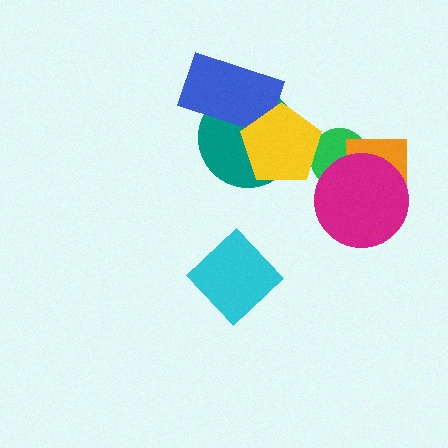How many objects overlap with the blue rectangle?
2 objects overlap with the blue rectangle.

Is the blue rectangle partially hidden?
Yes, it is partially covered by another shape.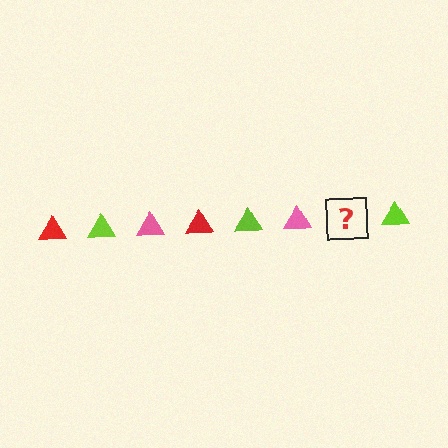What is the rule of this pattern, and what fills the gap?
The rule is that the pattern cycles through red, lime, pink triangles. The gap should be filled with a red triangle.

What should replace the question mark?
The question mark should be replaced with a red triangle.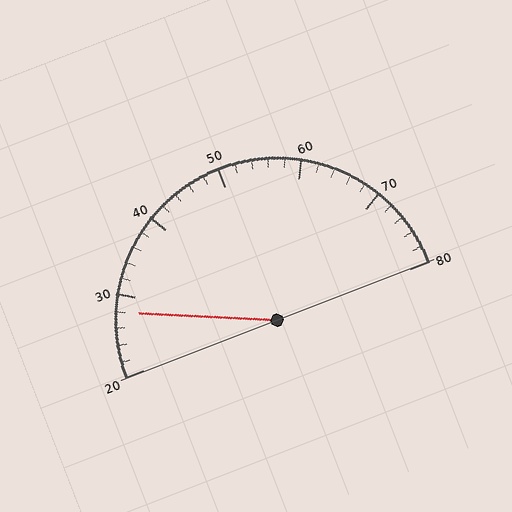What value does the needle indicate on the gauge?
The needle indicates approximately 28.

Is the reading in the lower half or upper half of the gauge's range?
The reading is in the lower half of the range (20 to 80).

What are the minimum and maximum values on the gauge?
The gauge ranges from 20 to 80.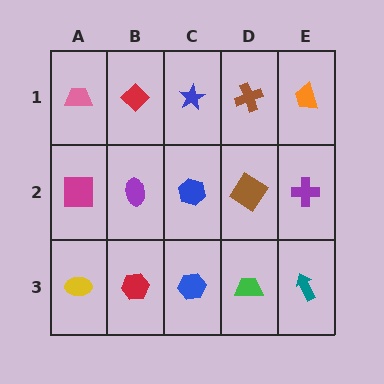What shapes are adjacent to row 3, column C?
A blue hexagon (row 2, column C), a red hexagon (row 3, column B), a green trapezoid (row 3, column D).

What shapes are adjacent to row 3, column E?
A purple cross (row 2, column E), a green trapezoid (row 3, column D).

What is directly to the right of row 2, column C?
A brown diamond.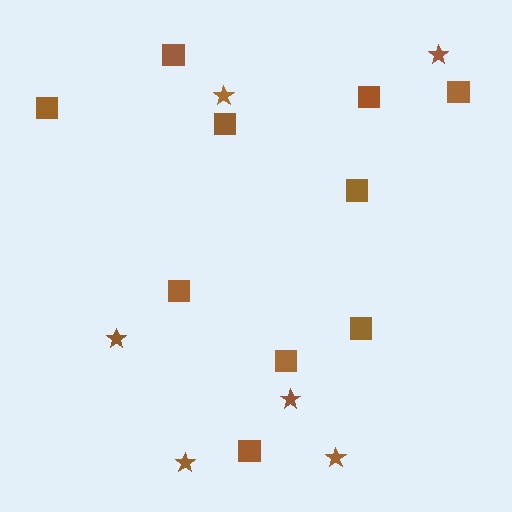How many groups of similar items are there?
There are 2 groups: one group of stars (6) and one group of squares (10).